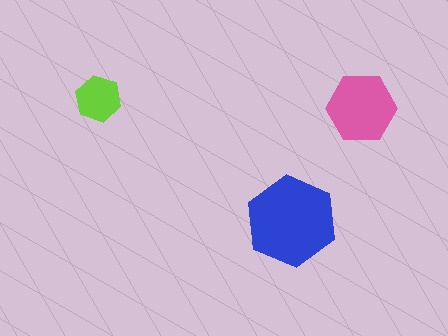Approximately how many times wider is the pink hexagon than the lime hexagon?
About 1.5 times wider.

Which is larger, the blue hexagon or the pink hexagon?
The blue one.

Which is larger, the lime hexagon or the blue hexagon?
The blue one.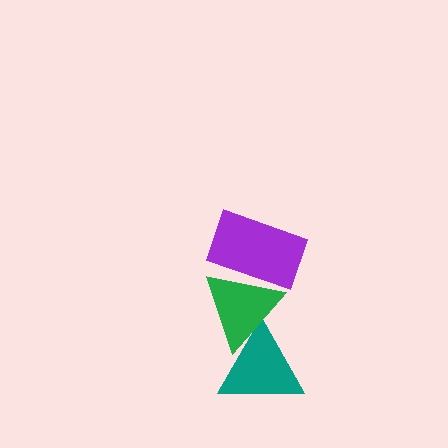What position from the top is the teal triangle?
The teal triangle is 3rd from the top.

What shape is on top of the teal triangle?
The green triangle is on top of the teal triangle.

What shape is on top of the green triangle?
The purple rectangle is on top of the green triangle.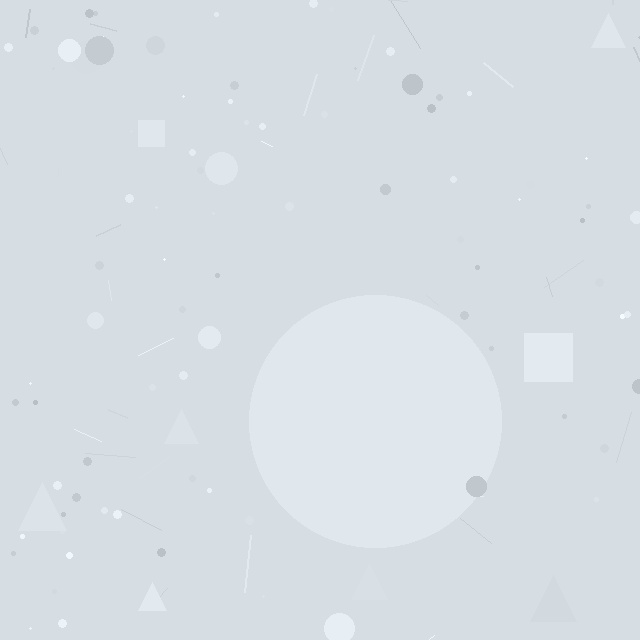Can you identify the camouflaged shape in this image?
The camouflaged shape is a circle.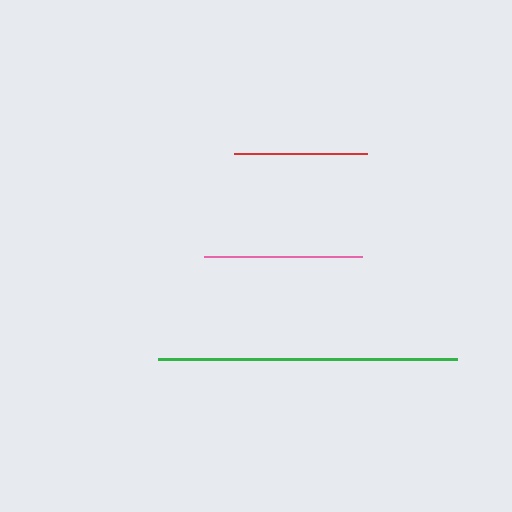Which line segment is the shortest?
The red line is the shortest at approximately 133 pixels.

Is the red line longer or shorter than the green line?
The green line is longer than the red line.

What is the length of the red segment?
The red segment is approximately 133 pixels long.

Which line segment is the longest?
The green line is the longest at approximately 299 pixels.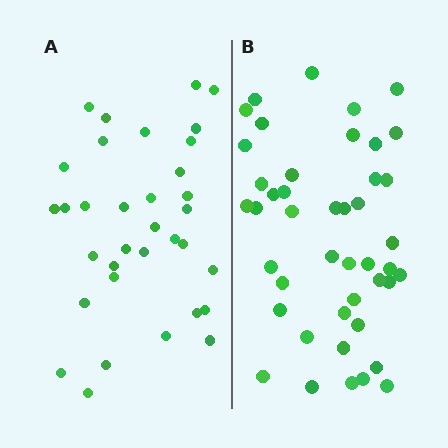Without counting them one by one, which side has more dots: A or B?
Region B (the right region) has more dots.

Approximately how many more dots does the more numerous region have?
Region B has roughly 10 or so more dots than region A.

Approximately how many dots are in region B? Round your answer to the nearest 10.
About 40 dots. (The exact count is 44, which rounds to 40.)